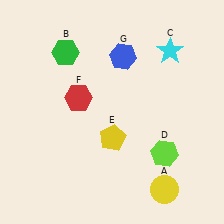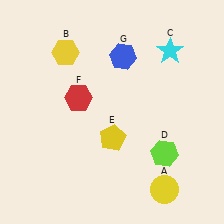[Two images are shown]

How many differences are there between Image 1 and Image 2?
There is 1 difference between the two images.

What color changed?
The hexagon (B) changed from green in Image 1 to yellow in Image 2.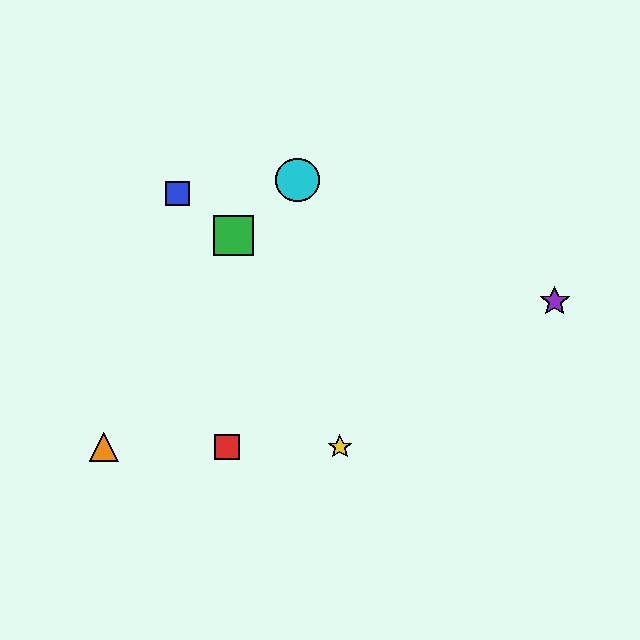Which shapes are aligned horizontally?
The red square, the yellow star, the orange triangle are aligned horizontally.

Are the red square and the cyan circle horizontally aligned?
No, the red square is at y≈447 and the cyan circle is at y≈180.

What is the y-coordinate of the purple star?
The purple star is at y≈301.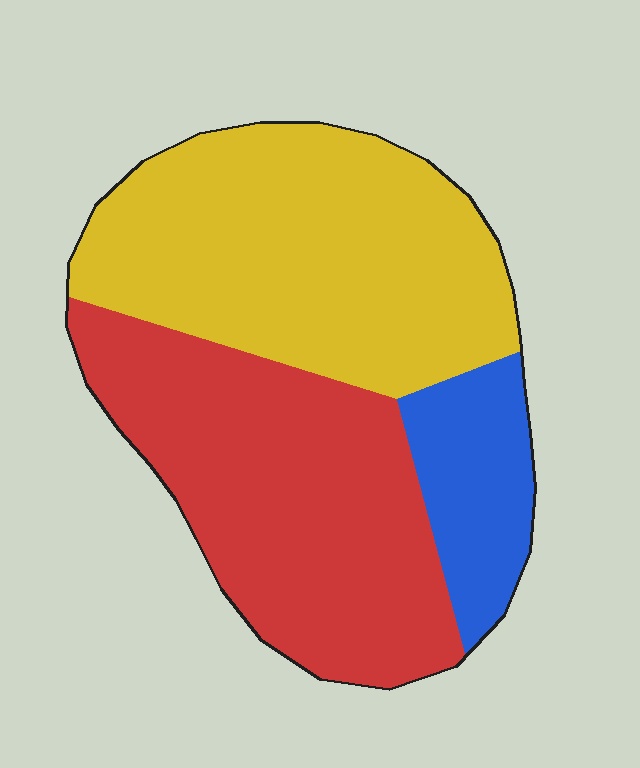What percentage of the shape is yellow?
Yellow takes up between a quarter and a half of the shape.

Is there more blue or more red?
Red.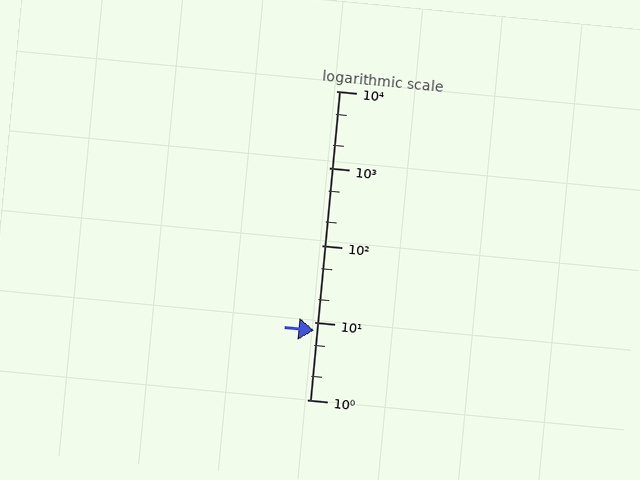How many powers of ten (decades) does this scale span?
The scale spans 4 decades, from 1 to 10000.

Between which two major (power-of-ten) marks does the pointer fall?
The pointer is between 1 and 10.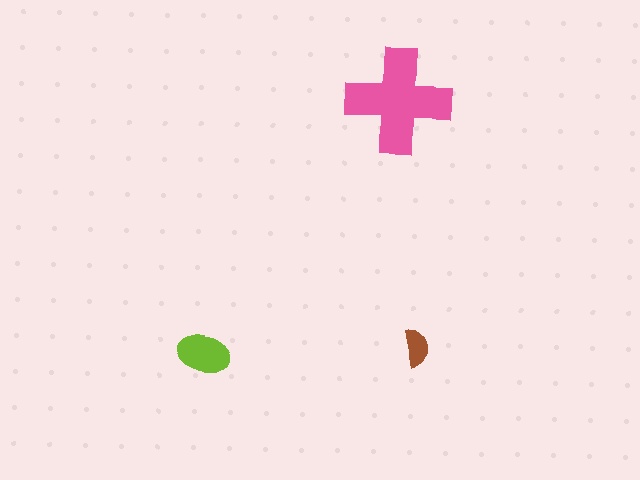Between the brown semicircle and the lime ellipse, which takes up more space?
The lime ellipse.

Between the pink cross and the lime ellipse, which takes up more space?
The pink cross.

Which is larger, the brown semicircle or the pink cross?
The pink cross.